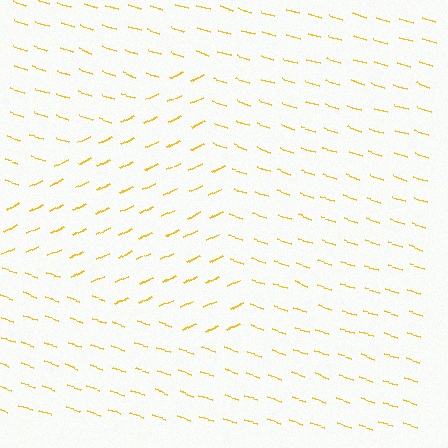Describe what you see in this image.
The image is filled with small yellow line segments. A triangle region in the image has lines oriented differently from the surrounding lines, creating a visible texture boundary.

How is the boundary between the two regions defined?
The boundary is defined purely by a change in line orientation (approximately 45 degrees difference). All lines are the same color and thickness.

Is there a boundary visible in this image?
Yes, there is a texture boundary formed by a change in line orientation.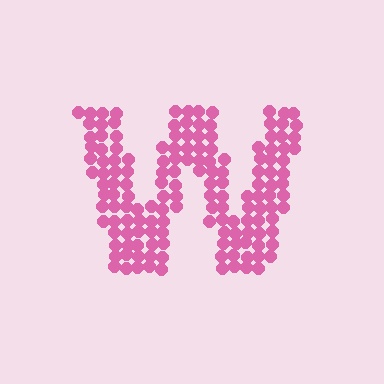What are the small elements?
The small elements are circles.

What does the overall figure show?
The overall figure shows the letter W.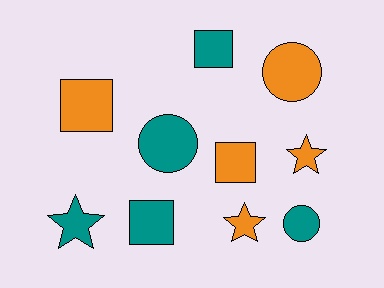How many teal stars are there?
There is 1 teal star.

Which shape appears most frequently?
Square, with 4 objects.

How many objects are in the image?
There are 10 objects.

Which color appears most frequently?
Teal, with 5 objects.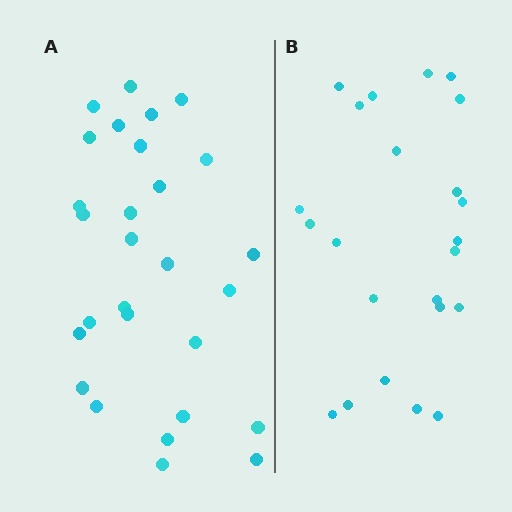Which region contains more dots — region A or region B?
Region A (the left region) has more dots.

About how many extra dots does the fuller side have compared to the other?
Region A has about 5 more dots than region B.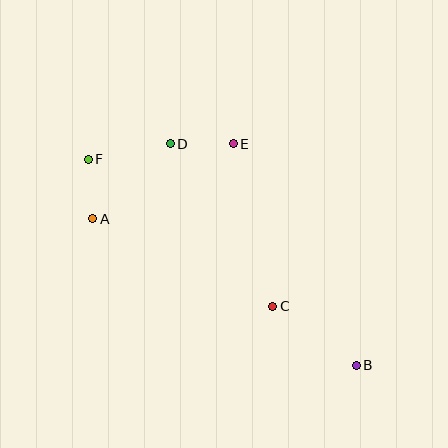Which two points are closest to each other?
Points A and F are closest to each other.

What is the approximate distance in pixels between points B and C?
The distance between B and C is approximately 102 pixels.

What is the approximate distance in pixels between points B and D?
The distance between B and D is approximately 289 pixels.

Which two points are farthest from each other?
Points B and F are farthest from each other.